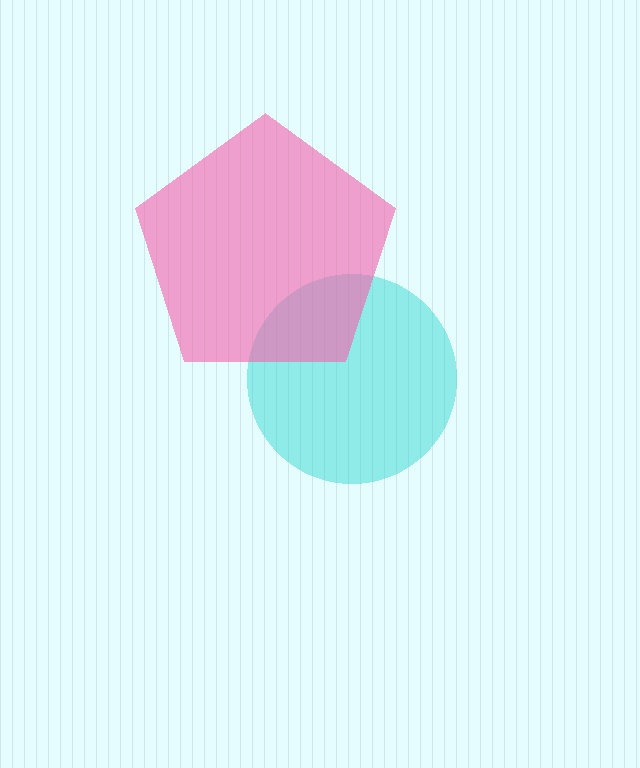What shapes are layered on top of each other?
The layered shapes are: a cyan circle, a pink pentagon.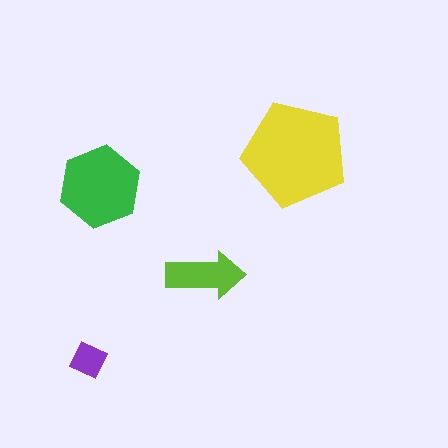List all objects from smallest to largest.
The purple diamond, the lime arrow, the green hexagon, the yellow pentagon.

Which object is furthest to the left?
The purple diamond is leftmost.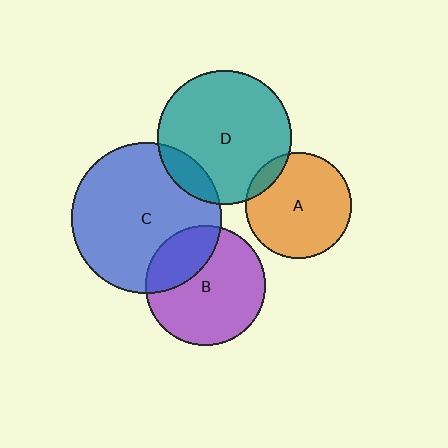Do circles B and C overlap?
Yes.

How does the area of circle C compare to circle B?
Approximately 1.6 times.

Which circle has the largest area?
Circle C (blue).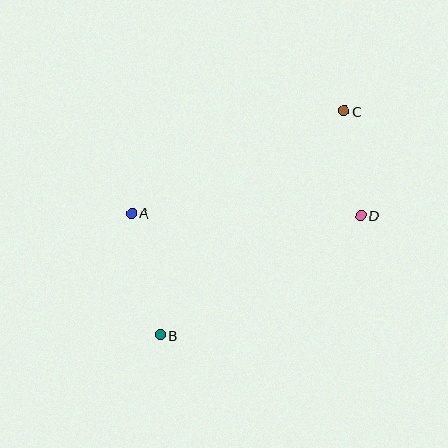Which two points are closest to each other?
Points C and D are closest to each other.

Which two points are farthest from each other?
Points B and C are farthest from each other.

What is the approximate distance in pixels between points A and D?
The distance between A and D is approximately 229 pixels.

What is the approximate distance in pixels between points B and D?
The distance between B and D is approximately 234 pixels.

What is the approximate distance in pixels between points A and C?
The distance between A and C is approximately 236 pixels.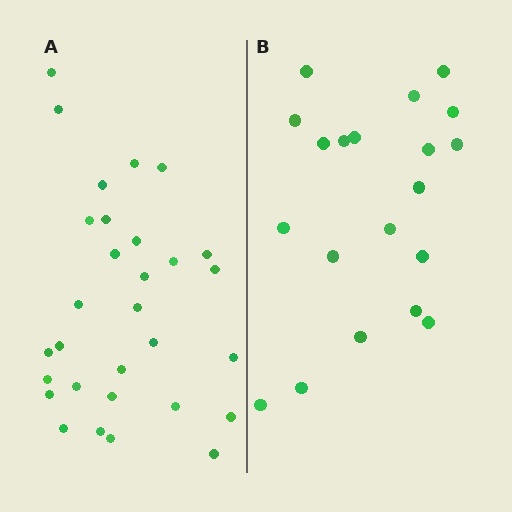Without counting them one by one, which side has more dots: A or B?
Region A (the left region) has more dots.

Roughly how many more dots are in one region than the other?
Region A has roughly 10 or so more dots than region B.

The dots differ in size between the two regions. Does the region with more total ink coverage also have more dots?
No. Region B has more total ink coverage because its dots are larger, but region A actually contains more individual dots. Total area can be misleading — the number of items is what matters here.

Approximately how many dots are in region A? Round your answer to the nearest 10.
About 30 dots.